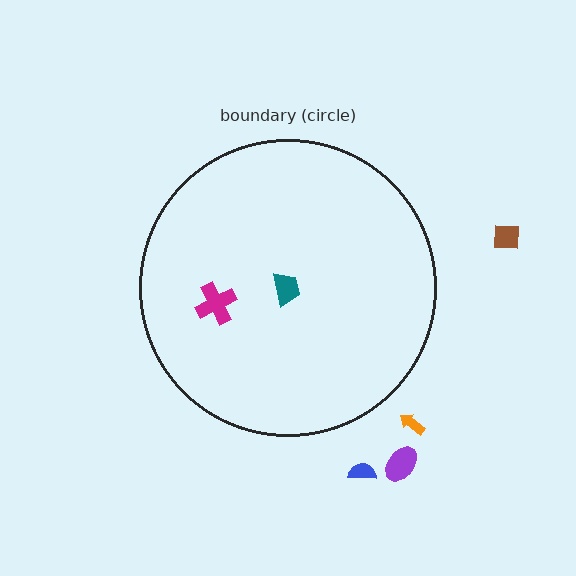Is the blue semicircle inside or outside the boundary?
Outside.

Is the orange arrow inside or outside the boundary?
Outside.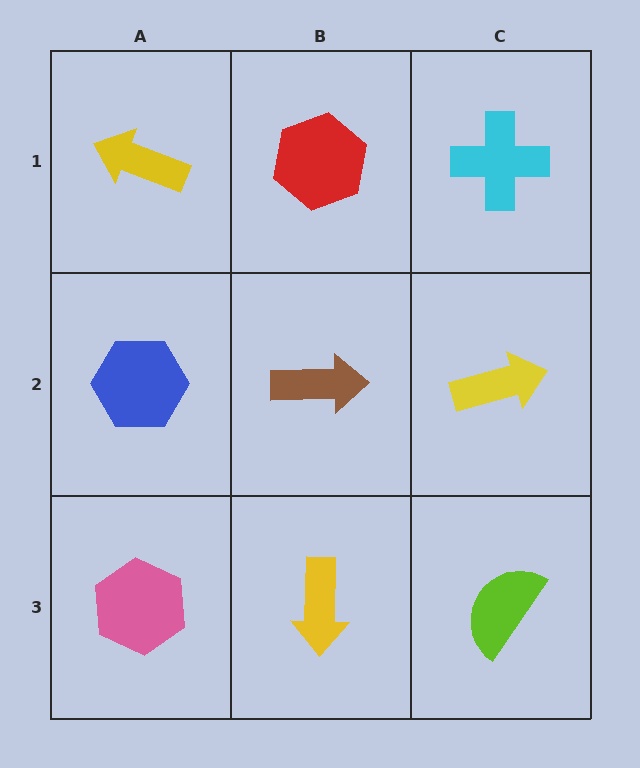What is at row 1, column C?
A cyan cross.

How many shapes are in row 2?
3 shapes.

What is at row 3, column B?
A yellow arrow.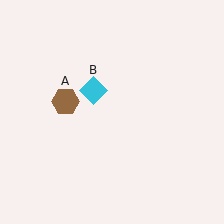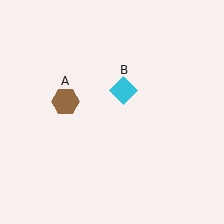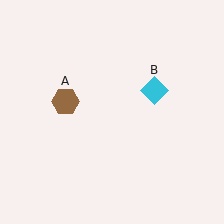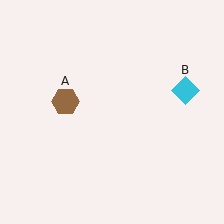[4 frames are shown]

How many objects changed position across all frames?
1 object changed position: cyan diamond (object B).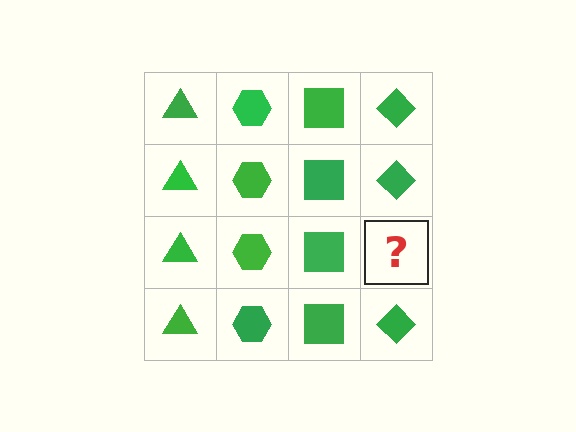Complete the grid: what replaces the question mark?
The question mark should be replaced with a green diamond.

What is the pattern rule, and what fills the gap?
The rule is that each column has a consistent shape. The gap should be filled with a green diamond.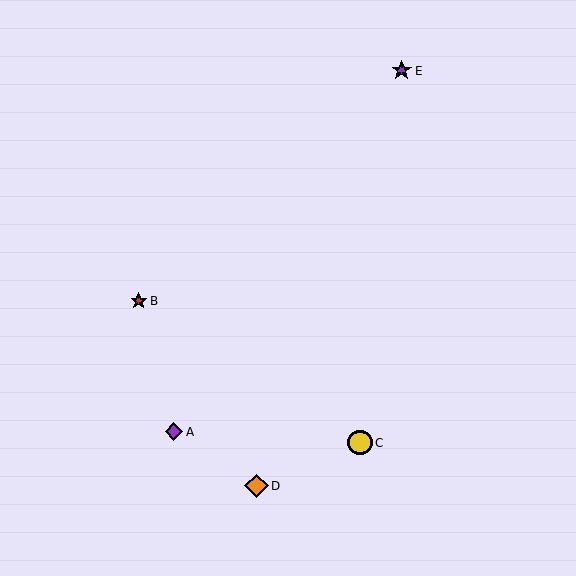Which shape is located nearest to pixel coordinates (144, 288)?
The red star (labeled B) at (139, 301) is nearest to that location.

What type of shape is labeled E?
Shape E is a purple star.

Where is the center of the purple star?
The center of the purple star is at (402, 71).